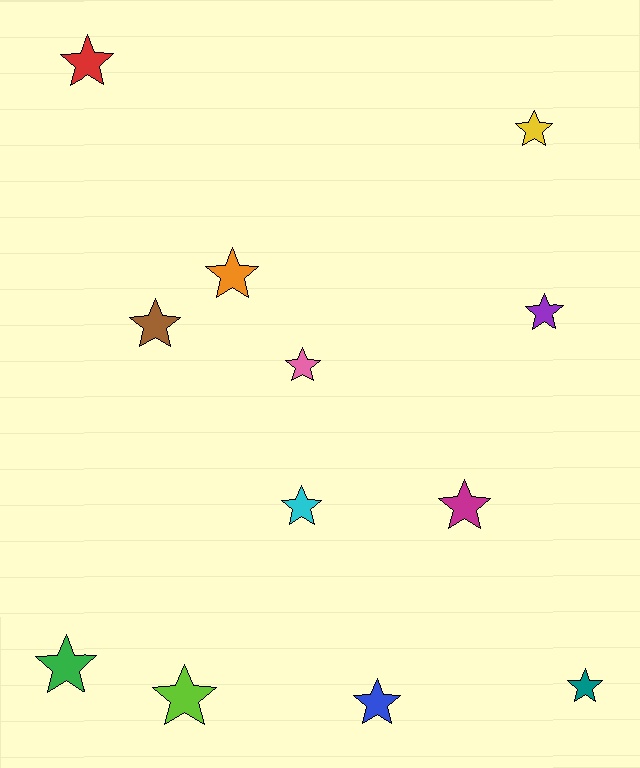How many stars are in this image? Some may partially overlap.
There are 12 stars.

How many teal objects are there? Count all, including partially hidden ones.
There is 1 teal object.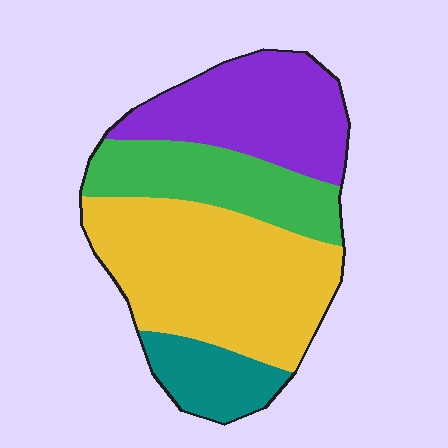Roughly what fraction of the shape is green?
Green takes up about one fifth (1/5) of the shape.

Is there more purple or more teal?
Purple.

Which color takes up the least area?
Teal, at roughly 10%.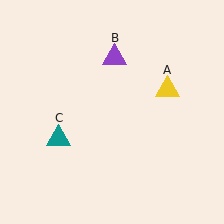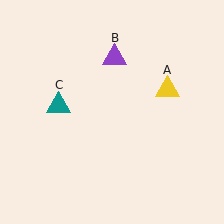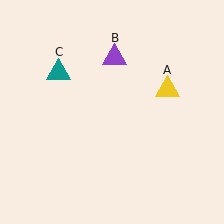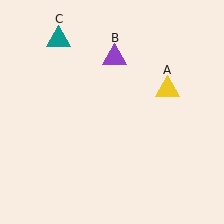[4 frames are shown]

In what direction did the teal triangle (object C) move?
The teal triangle (object C) moved up.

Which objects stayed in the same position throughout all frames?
Yellow triangle (object A) and purple triangle (object B) remained stationary.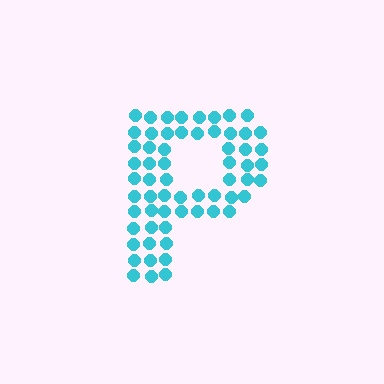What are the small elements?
The small elements are circles.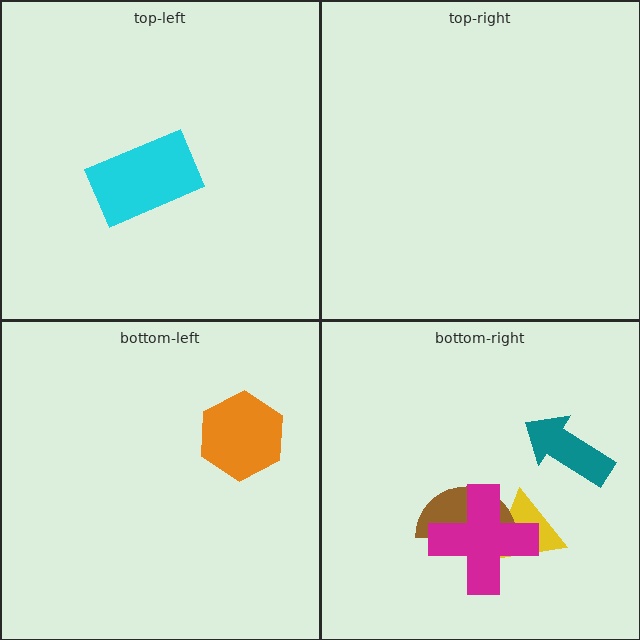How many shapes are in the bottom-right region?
4.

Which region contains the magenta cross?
The bottom-right region.